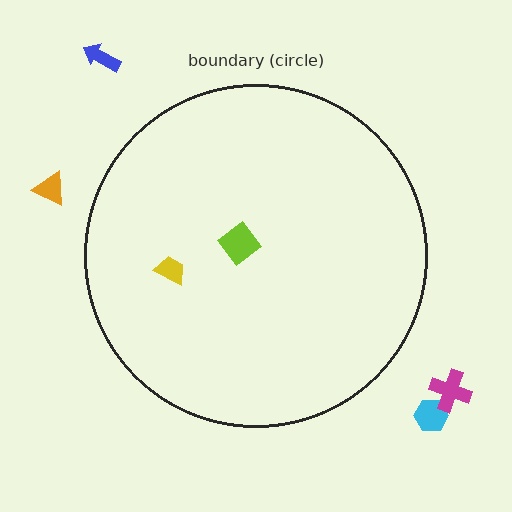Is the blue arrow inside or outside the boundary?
Outside.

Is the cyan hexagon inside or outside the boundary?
Outside.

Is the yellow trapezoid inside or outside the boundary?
Inside.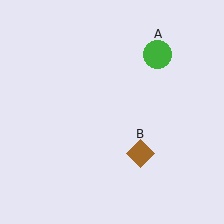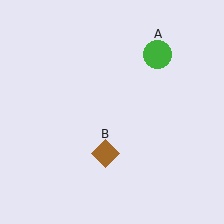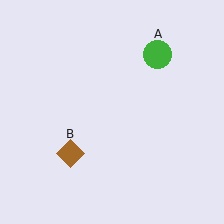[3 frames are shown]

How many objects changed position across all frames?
1 object changed position: brown diamond (object B).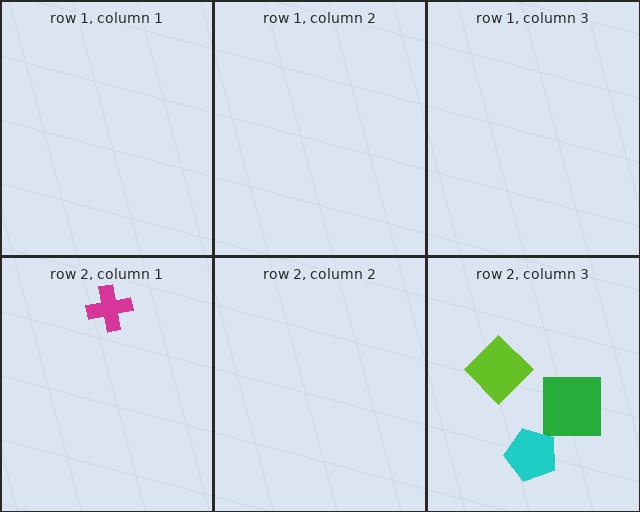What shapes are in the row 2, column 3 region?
The green square, the cyan pentagon, the lime diamond.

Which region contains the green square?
The row 2, column 3 region.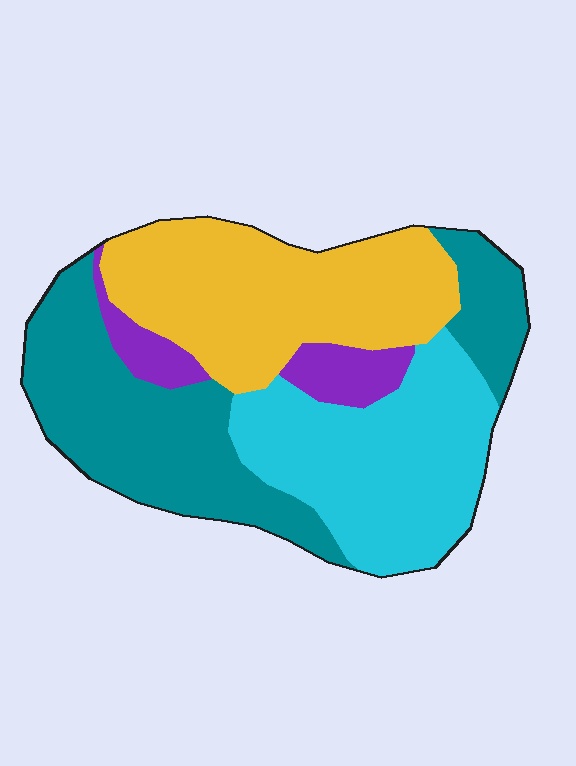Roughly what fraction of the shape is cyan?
Cyan takes up between a quarter and a half of the shape.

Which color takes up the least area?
Purple, at roughly 10%.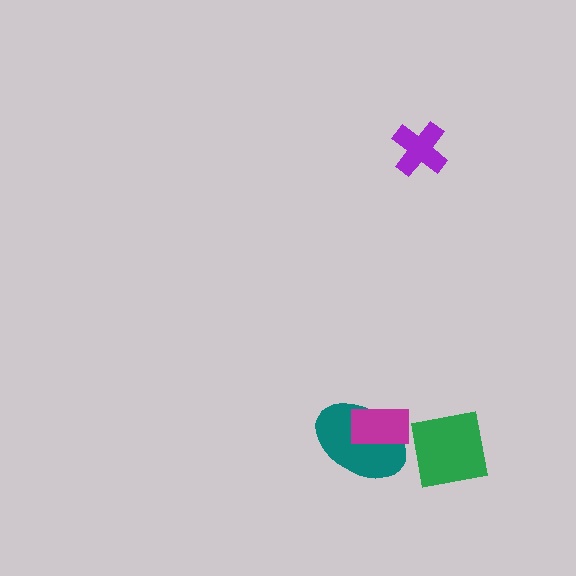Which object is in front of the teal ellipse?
The magenta rectangle is in front of the teal ellipse.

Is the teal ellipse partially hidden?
Yes, it is partially covered by another shape.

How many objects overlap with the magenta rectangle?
1 object overlaps with the magenta rectangle.